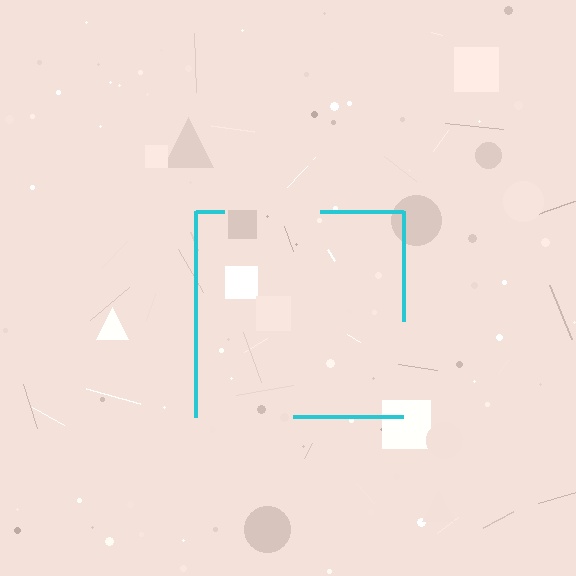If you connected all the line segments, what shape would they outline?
They would outline a square.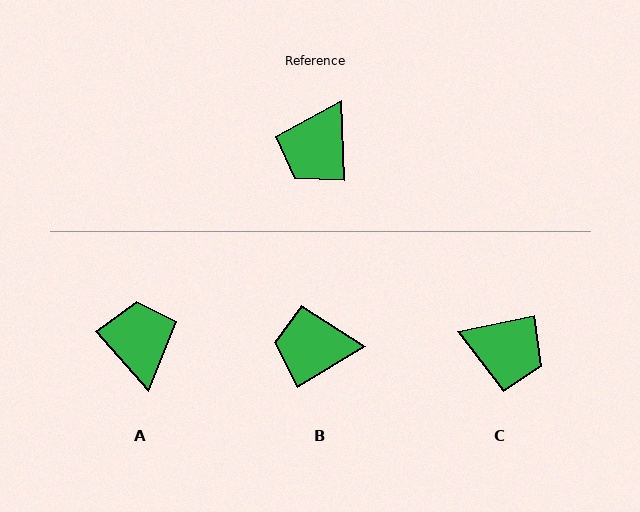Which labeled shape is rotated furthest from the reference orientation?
A, about 141 degrees away.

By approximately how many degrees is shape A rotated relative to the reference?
Approximately 141 degrees clockwise.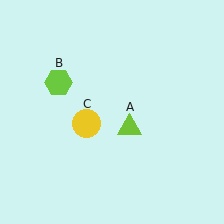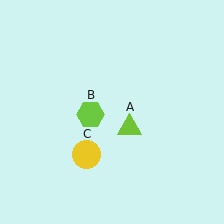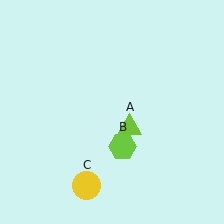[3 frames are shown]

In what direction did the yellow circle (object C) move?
The yellow circle (object C) moved down.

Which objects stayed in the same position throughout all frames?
Lime triangle (object A) remained stationary.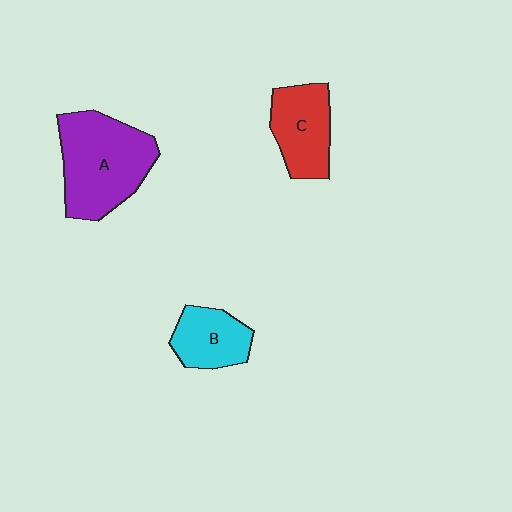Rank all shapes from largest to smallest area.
From largest to smallest: A (purple), C (red), B (cyan).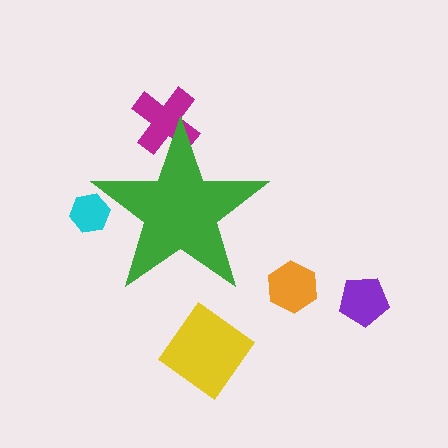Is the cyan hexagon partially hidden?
Yes, the cyan hexagon is partially hidden behind the green star.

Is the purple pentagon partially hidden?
No, the purple pentagon is fully visible.